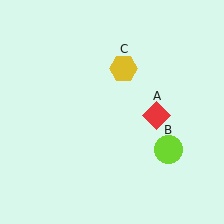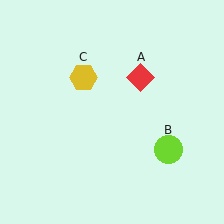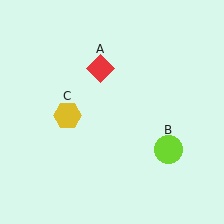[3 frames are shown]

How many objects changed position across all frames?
2 objects changed position: red diamond (object A), yellow hexagon (object C).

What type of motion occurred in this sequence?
The red diamond (object A), yellow hexagon (object C) rotated counterclockwise around the center of the scene.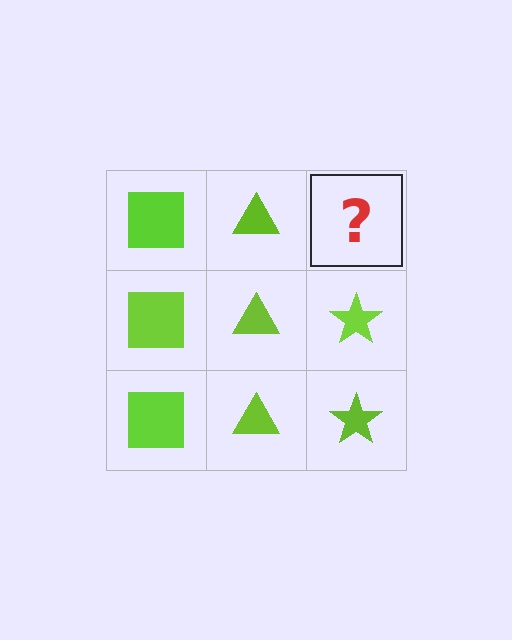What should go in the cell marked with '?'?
The missing cell should contain a lime star.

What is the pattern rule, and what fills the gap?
The rule is that each column has a consistent shape. The gap should be filled with a lime star.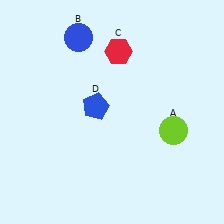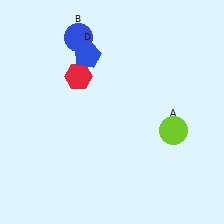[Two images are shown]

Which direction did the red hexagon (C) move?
The red hexagon (C) moved left.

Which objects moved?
The objects that moved are: the red hexagon (C), the blue pentagon (D).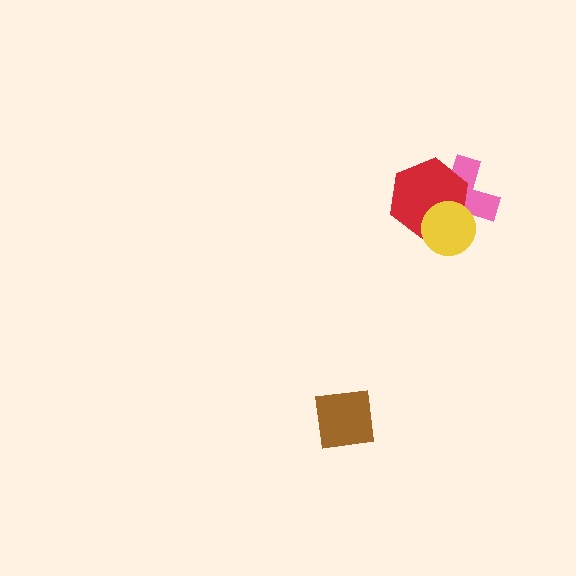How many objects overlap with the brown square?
0 objects overlap with the brown square.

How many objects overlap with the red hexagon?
2 objects overlap with the red hexagon.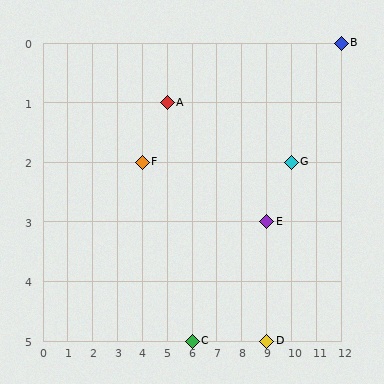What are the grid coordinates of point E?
Point E is at grid coordinates (9, 3).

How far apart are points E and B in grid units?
Points E and B are 3 columns and 3 rows apart (about 4.2 grid units diagonally).